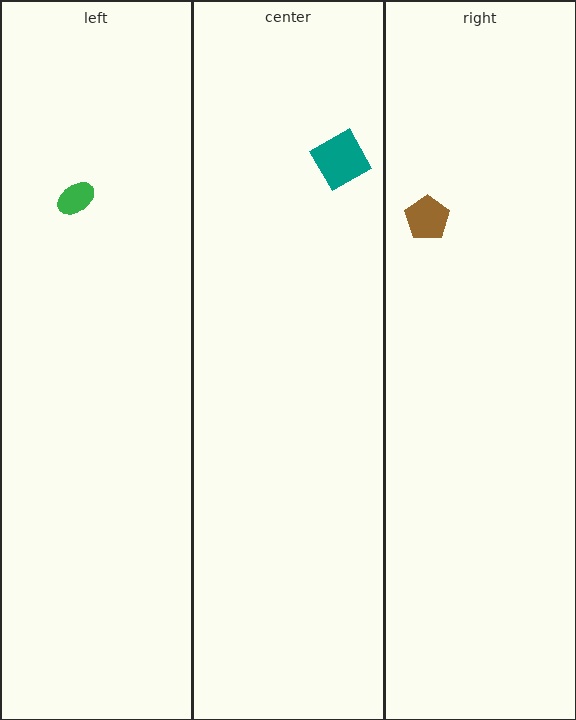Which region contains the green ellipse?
The left region.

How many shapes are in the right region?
1.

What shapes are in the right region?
The brown pentagon.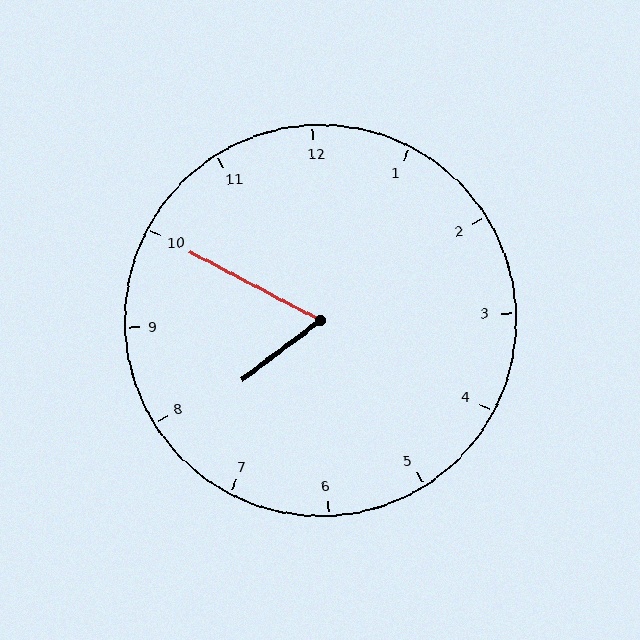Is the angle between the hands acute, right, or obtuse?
It is acute.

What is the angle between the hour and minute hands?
Approximately 65 degrees.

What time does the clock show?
7:50.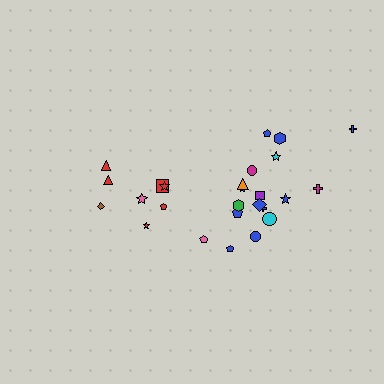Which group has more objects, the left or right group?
The right group.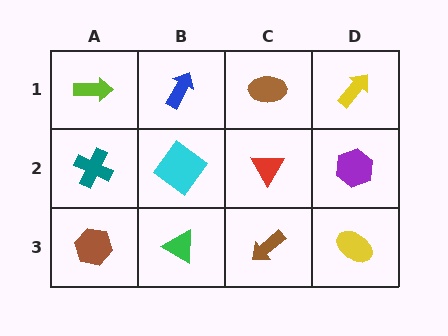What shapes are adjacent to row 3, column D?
A purple hexagon (row 2, column D), a brown arrow (row 3, column C).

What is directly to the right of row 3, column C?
A yellow ellipse.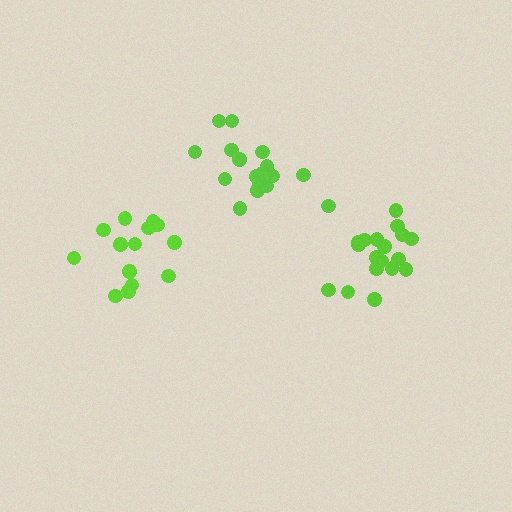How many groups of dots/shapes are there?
There are 3 groups.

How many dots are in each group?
Group 1: 18 dots, Group 2: 14 dots, Group 3: 18 dots (50 total).